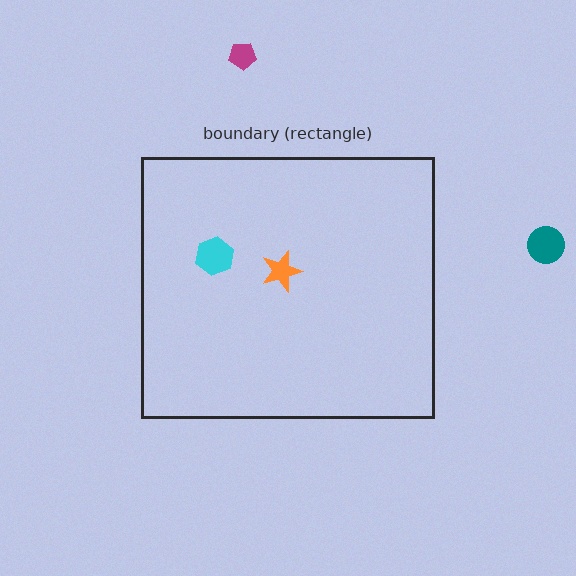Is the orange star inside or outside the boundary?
Inside.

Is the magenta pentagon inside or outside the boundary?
Outside.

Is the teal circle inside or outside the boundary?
Outside.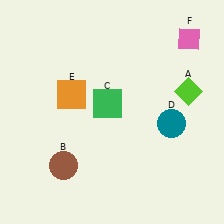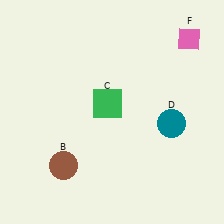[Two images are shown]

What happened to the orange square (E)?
The orange square (E) was removed in Image 2. It was in the top-left area of Image 1.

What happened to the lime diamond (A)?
The lime diamond (A) was removed in Image 2. It was in the top-right area of Image 1.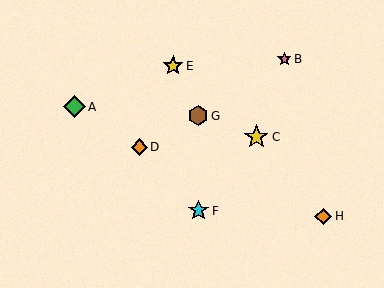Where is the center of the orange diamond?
The center of the orange diamond is at (323, 216).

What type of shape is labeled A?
Shape A is a green diamond.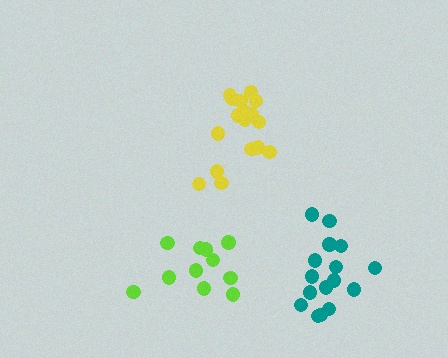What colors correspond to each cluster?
The clusters are colored: lime, yellow, teal.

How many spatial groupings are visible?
There are 3 spatial groupings.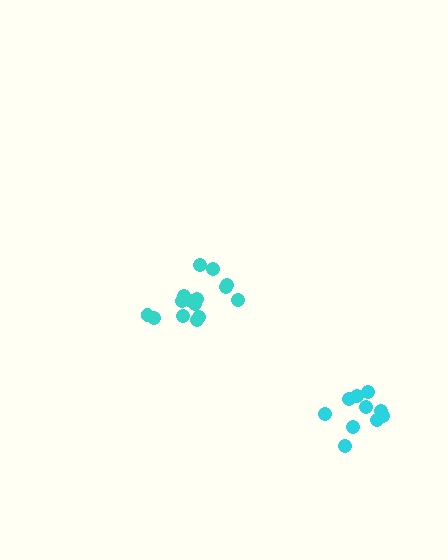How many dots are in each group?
Group 1: 15 dots, Group 2: 10 dots (25 total).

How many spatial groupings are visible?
There are 2 spatial groupings.